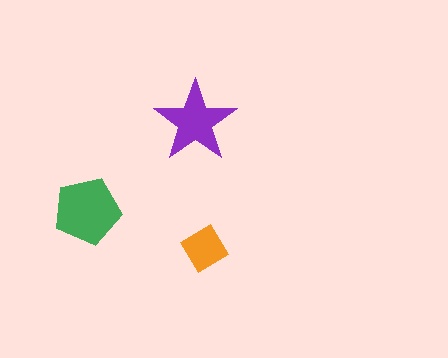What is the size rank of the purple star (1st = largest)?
2nd.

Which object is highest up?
The purple star is topmost.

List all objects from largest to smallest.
The green pentagon, the purple star, the orange diamond.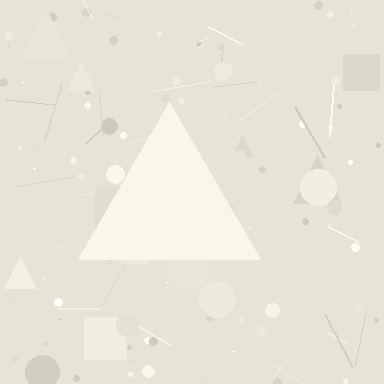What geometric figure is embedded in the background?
A triangle is embedded in the background.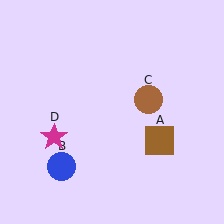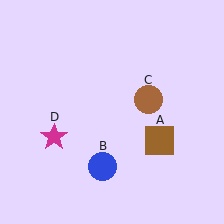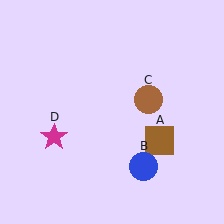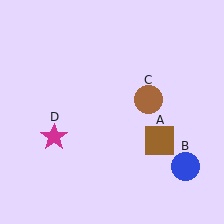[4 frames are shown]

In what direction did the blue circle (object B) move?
The blue circle (object B) moved right.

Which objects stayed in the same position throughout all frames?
Brown square (object A) and brown circle (object C) and magenta star (object D) remained stationary.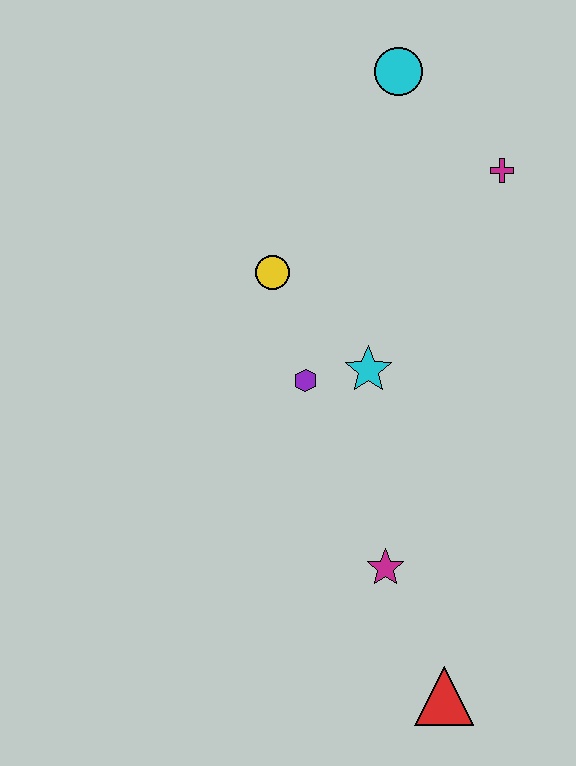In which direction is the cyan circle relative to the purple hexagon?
The cyan circle is above the purple hexagon.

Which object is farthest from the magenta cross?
The red triangle is farthest from the magenta cross.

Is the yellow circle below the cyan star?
No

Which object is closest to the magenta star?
The red triangle is closest to the magenta star.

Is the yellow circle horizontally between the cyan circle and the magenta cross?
No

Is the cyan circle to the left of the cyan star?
No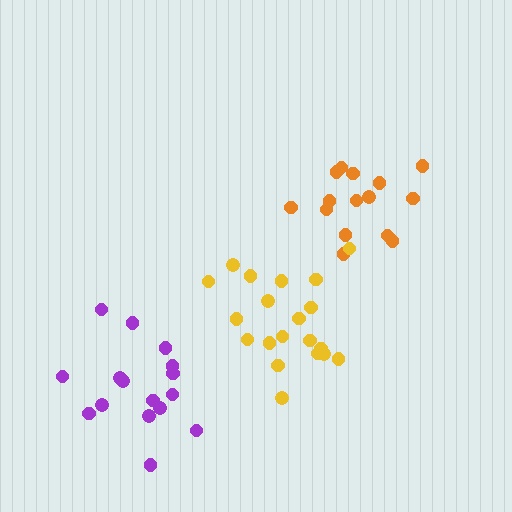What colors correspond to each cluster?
The clusters are colored: orange, yellow, purple.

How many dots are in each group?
Group 1: 15 dots, Group 2: 20 dots, Group 3: 16 dots (51 total).